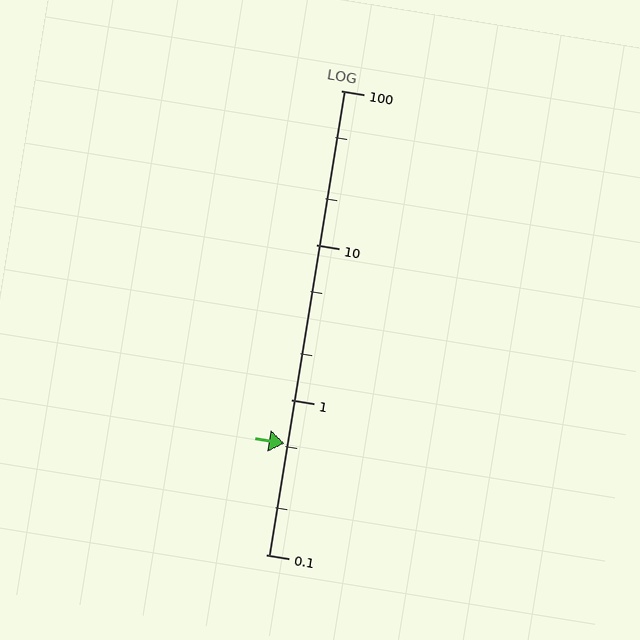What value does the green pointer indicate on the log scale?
The pointer indicates approximately 0.52.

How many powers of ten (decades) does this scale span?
The scale spans 3 decades, from 0.1 to 100.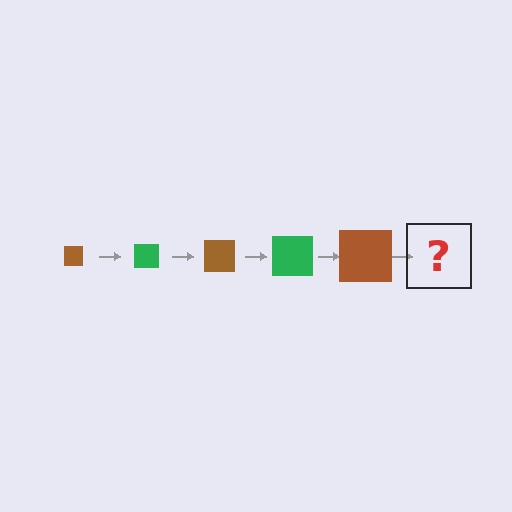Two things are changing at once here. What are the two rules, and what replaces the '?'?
The two rules are that the square grows larger each step and the color cycles through brown and green. The '?' should be a green square, larger than the previous one.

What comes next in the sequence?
The next element should be a green square, larger than the previous one.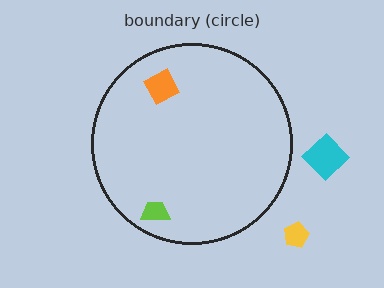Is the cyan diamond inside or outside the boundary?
Outside.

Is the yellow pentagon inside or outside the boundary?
Outside.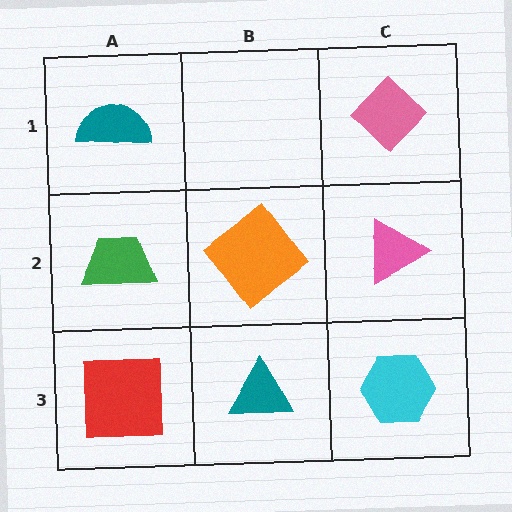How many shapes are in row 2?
3 shapes.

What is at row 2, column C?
A pink triangle.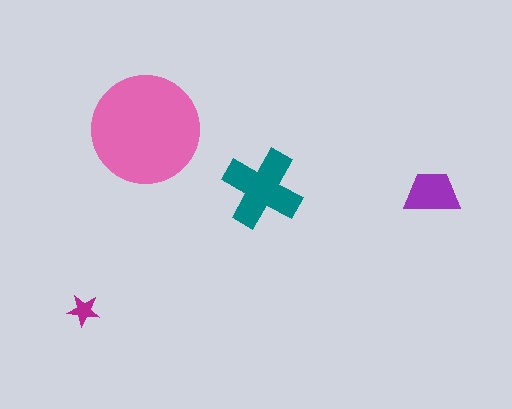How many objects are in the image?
There are 4 objects in the image.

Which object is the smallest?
The magenta star.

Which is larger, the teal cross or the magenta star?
The teal cross.